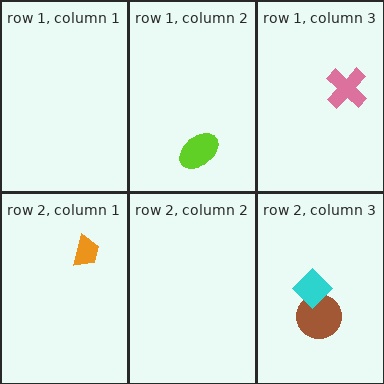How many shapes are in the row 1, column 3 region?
1.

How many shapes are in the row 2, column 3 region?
2.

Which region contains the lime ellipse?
The row 1, column 2 region.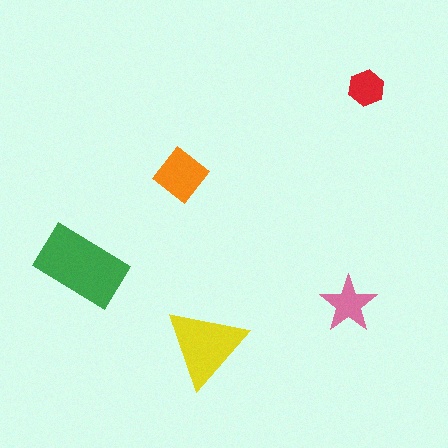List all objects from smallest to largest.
The red hexagon, the pink star, the orange diamond, the yellow triangle, the green rectangle.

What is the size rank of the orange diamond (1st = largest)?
3rd.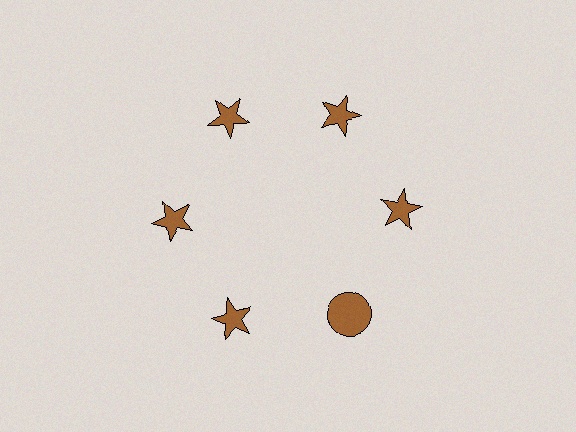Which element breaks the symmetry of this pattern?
The brown circle at roughly the 5 o'clock position breaks the symmetry. All other shapes are brown stars.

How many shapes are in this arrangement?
There are 6 shapes arranged in a ring pattern.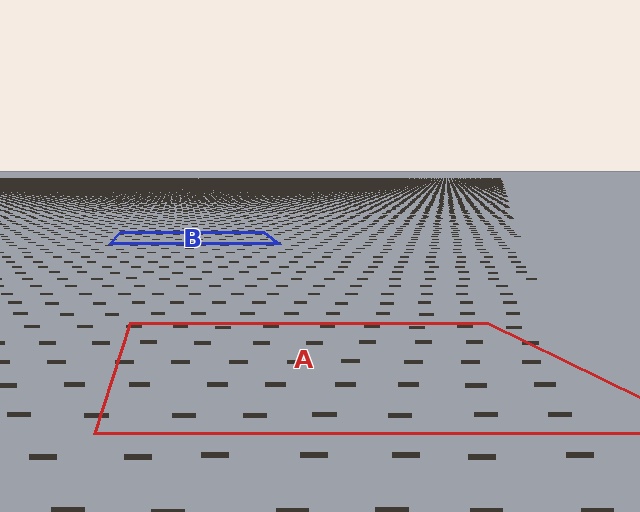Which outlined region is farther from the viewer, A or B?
Region B is farther from the viewer — the texture elements inside it appear smaller and more densely packed.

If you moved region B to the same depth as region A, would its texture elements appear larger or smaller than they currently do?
They would appear larger. At a closer depth, the same texture elements are projected at a bigger on-screen size.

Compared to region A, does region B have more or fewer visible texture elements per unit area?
Region B has more texture elements per unit area — they are packed more densely because it is farther away.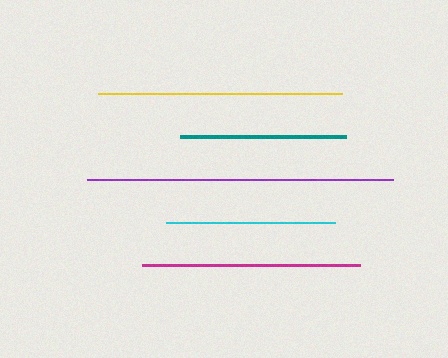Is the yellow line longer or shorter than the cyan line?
The yellow line is longer than the cyan line.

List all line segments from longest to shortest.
From longest to shortest: purple, yellow, magenta, cyan, teal.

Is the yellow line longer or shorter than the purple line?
The purple line is longer than the yellow line.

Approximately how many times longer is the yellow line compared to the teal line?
The yellow line is approximately 1.5 times the length of the teal line.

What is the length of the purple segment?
The purple segment is approximately 306 pixels long.